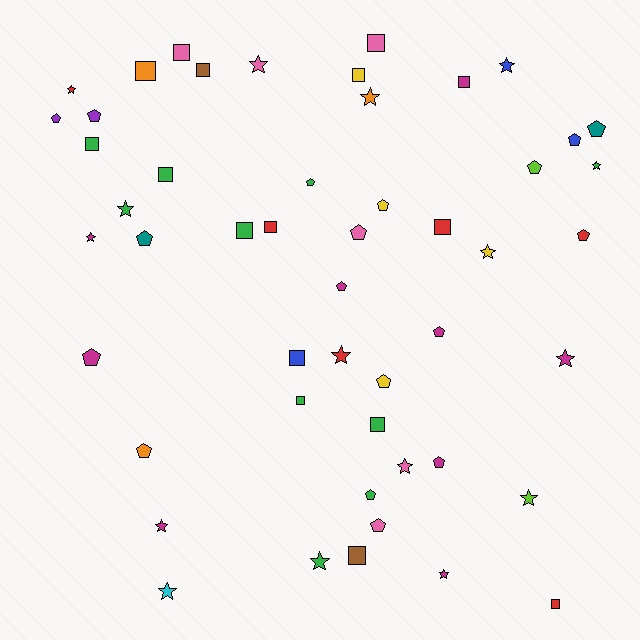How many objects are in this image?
There are 50 objects.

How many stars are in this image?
There are 16 stars.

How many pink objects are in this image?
There are 6 pink objects.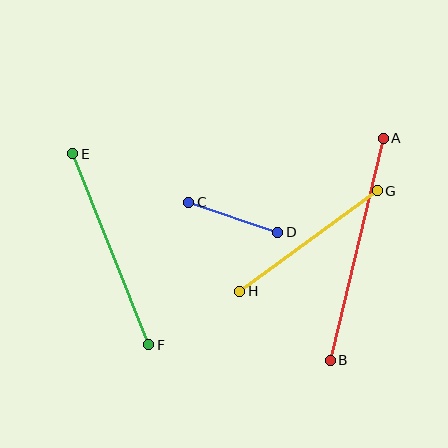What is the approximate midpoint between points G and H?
The midpoint is at approximately (309, 241) pixels.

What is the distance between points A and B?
The distance is approximately 228 pixels.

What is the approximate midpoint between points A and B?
The midpoint is at approximately (357, 249) pixels.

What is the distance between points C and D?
The distance is approximately 94 pixels.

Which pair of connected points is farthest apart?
Points A and B are farthest apart.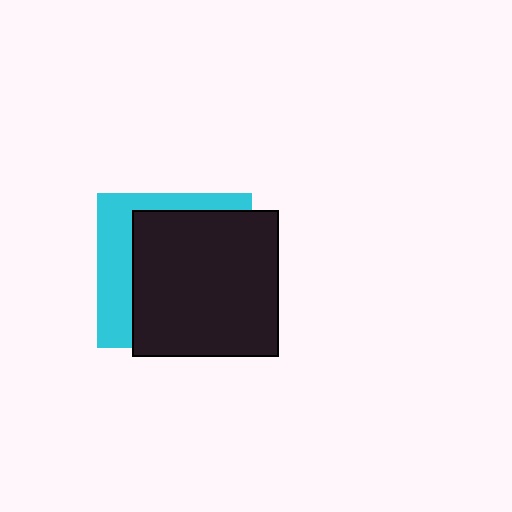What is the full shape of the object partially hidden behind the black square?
The partially hidden object is a cyan square.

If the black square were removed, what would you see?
You would see the complete cyan square.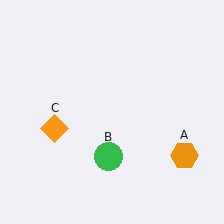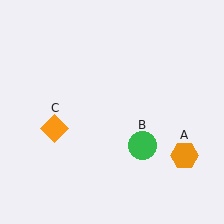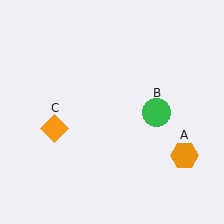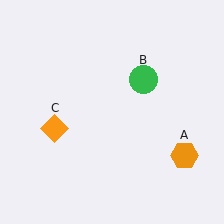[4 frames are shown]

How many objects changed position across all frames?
1 object changed position: green circle (object B).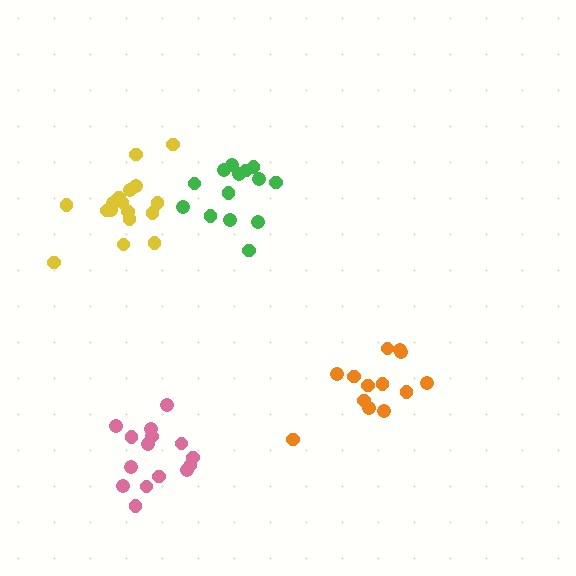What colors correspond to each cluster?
The clusters are colored: yellow, green, pink, orange.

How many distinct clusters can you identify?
There are 4 distinct clusters.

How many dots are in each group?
Group 1: 17 dots, Group 2: 14 dots, Group 3: 15 dots, Group 4: 13 dots (59 total).